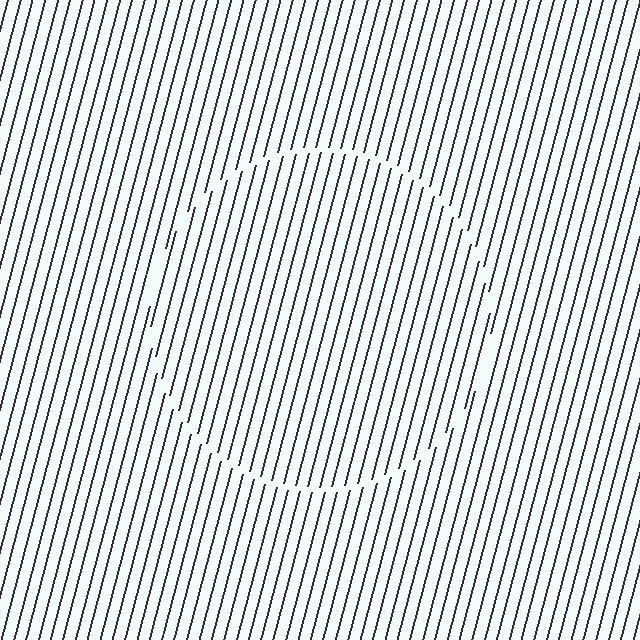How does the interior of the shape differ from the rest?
The interior of the shape contains the same grating, shifted by half a period — the contour is defined by the phase discontinuity where line-ends from the inner and outer gratings abut.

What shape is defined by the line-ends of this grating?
An illusory circle. The interior of the shape contains the same grating, shifted by half a period — the contour is defined by the phase discontinuity where line-ends from the inner and outer gratings abut.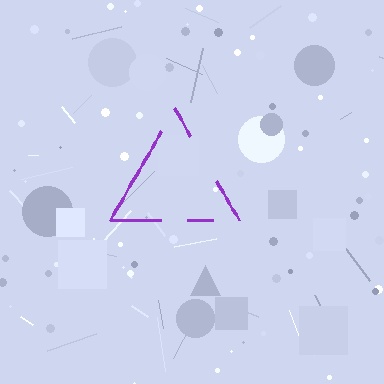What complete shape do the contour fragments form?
The contour fragments form a triangle.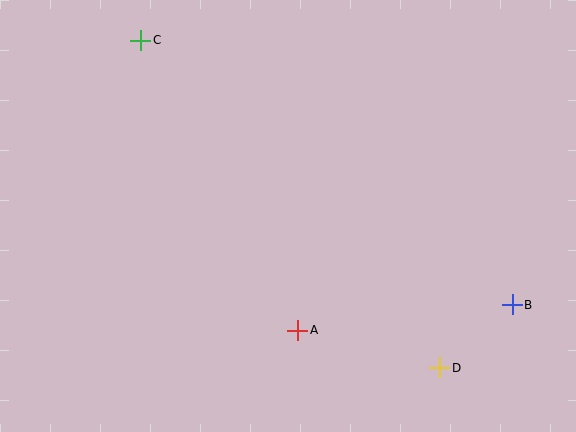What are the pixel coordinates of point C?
Point C is at (141, 40).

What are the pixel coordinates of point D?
Point D is at (440, 368).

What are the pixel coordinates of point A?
Point A is at (298, 330).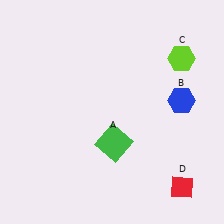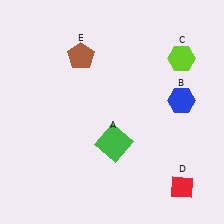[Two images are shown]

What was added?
A brown pentagon (E) was added in Image 2.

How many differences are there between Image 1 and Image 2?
There is 1 difference between the two images.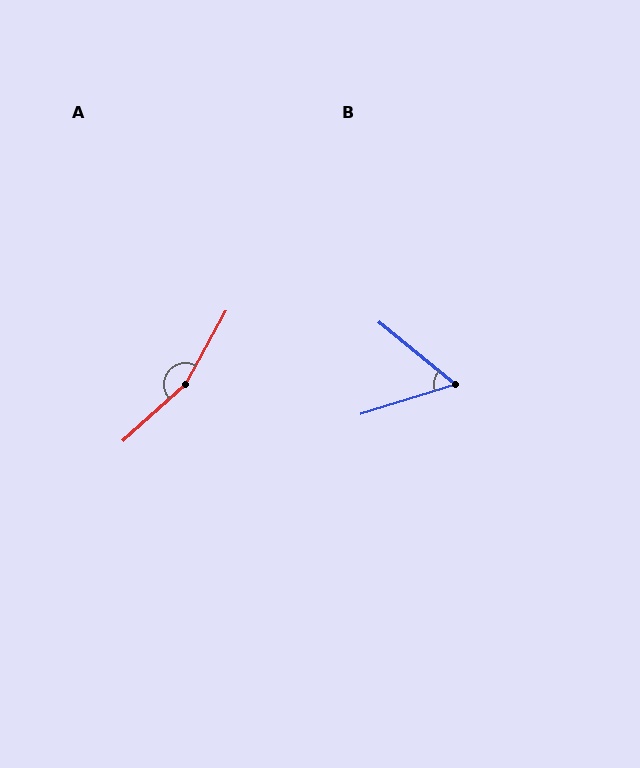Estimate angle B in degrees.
Approximately 57 degrees.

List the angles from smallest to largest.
B (57°), A (161°).